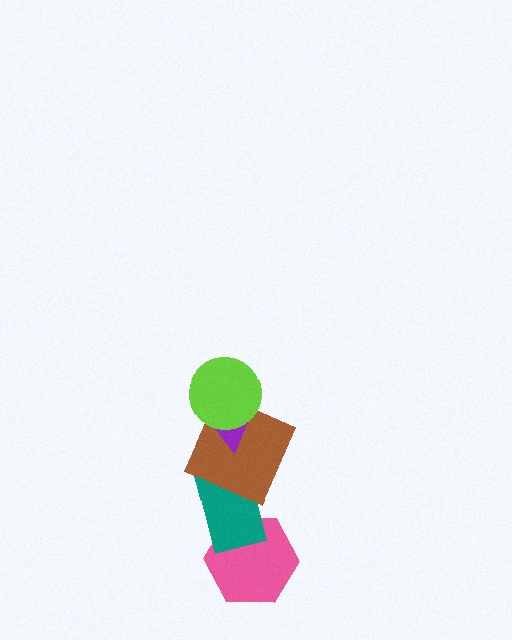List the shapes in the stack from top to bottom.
From top to bottom: the lime circle, the purple triangle, the brown square, the teal rectangle, the pink hexagon.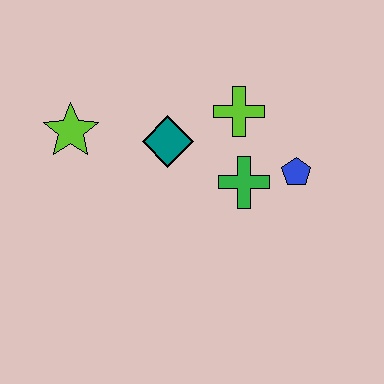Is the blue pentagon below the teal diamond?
Yes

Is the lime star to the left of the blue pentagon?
Yes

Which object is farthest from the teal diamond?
The blue pentagon is farthest from the teal diamond.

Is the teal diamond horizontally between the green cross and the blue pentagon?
No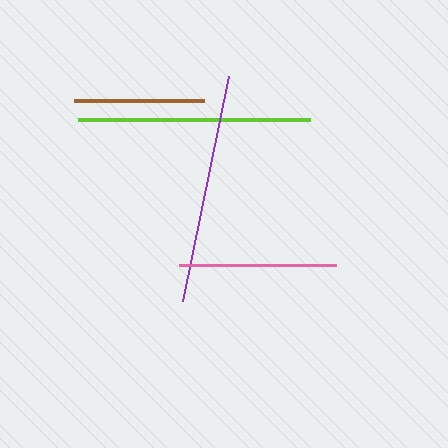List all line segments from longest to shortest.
From longest to shortest: lime, purple, pink, brown.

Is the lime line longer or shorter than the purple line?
The lime line is longer than the purple line.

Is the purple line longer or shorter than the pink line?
The purple line is longer than the pink line.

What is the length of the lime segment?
The lime segment is approximately 232 pixels long.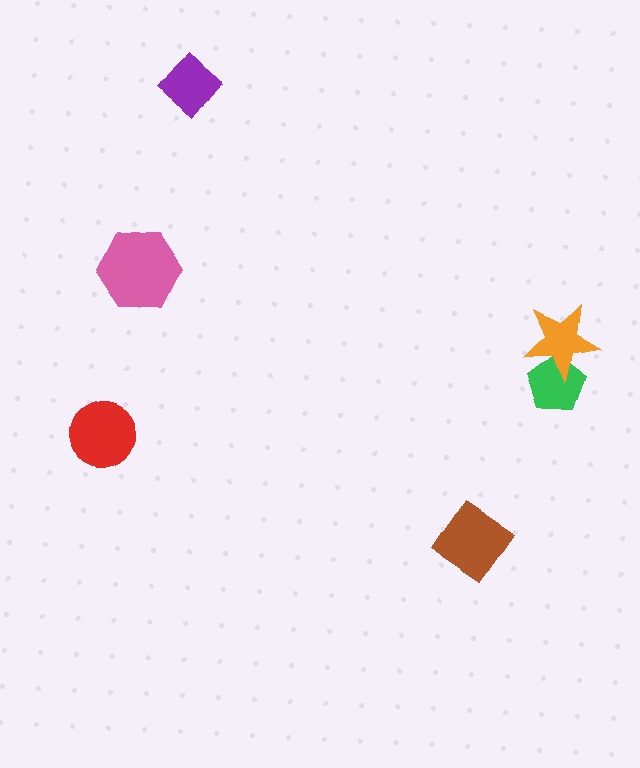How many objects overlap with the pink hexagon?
0 objects overlap with the pink hexagon.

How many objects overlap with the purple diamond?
0 objects overlap with the purple diamond.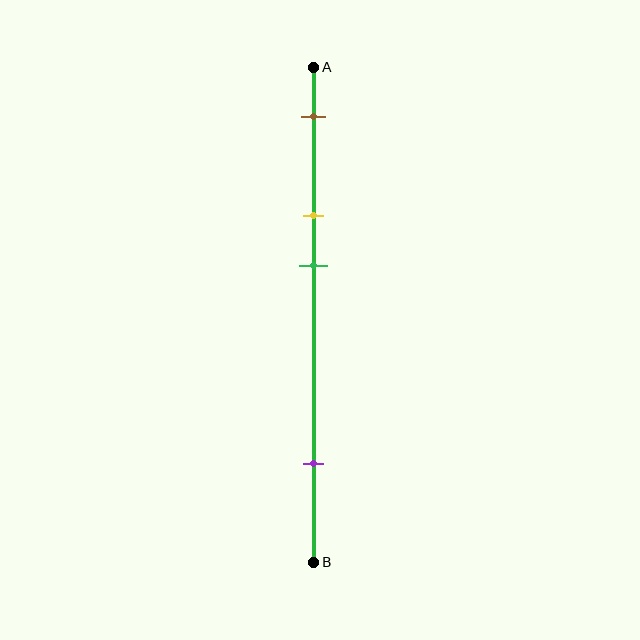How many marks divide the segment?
There are 4 marks dividing the segment.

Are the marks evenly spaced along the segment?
No, the marks are not evenly spaced.